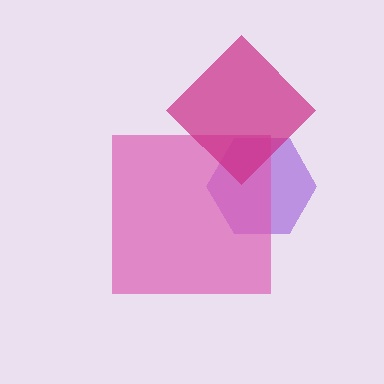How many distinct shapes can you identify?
There are 3 distinct shapes: a purple hexagon, a pink square, a magenta diamond.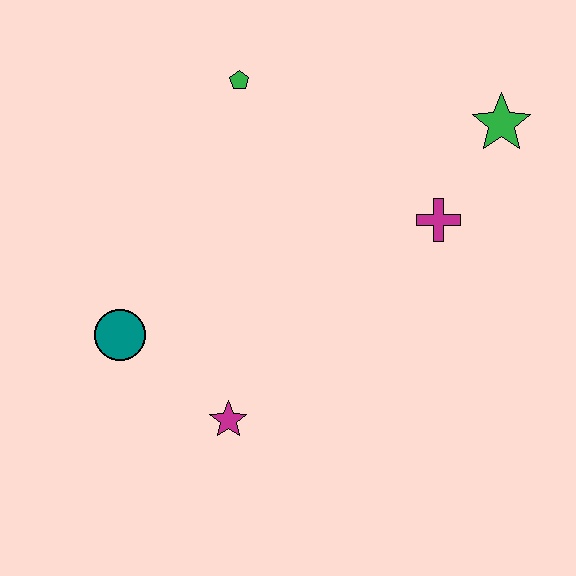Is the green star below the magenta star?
No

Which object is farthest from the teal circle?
The green star is farthest from the teal circle.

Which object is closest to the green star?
The magenta cross is closest to the green star.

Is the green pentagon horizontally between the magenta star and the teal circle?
No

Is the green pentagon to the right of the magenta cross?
No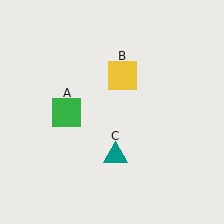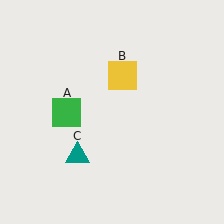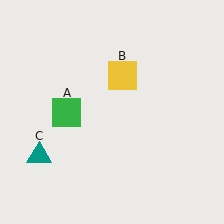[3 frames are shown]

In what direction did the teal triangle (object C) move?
The teal triangle (object C) moved left.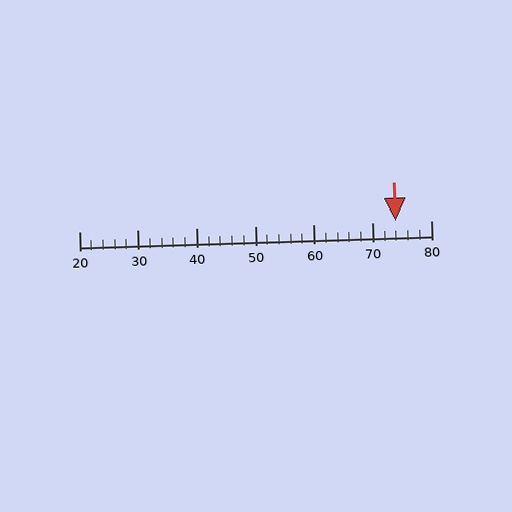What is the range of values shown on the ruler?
The ruler shows values from 20 to 80.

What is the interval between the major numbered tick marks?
The major tick marks are spaced 10 units apart.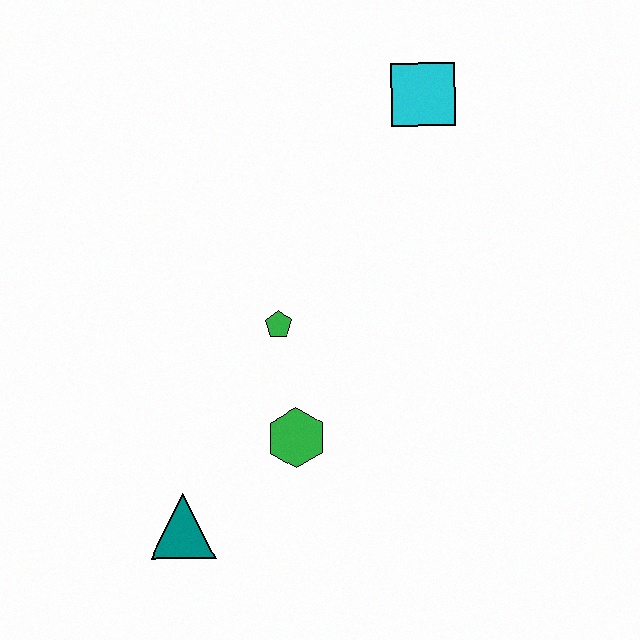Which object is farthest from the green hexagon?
The cyan square is farthest from the green hexagon.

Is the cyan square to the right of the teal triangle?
Yes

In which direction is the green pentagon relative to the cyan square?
The green pentagon is below the cyan square.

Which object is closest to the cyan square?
The green pentagon is closest to the cyan square.